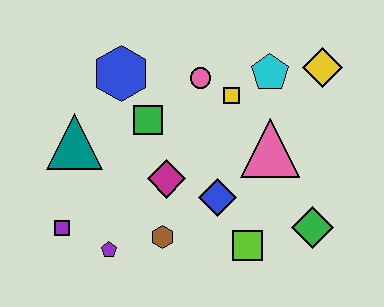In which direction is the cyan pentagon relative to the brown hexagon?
The cyan pentagon is above the brown hexagon.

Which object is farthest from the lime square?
The blue hexagon is farthest from the lime square.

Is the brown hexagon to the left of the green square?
No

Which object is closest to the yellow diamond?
The cyan pentagon is closest to the yellow diamond.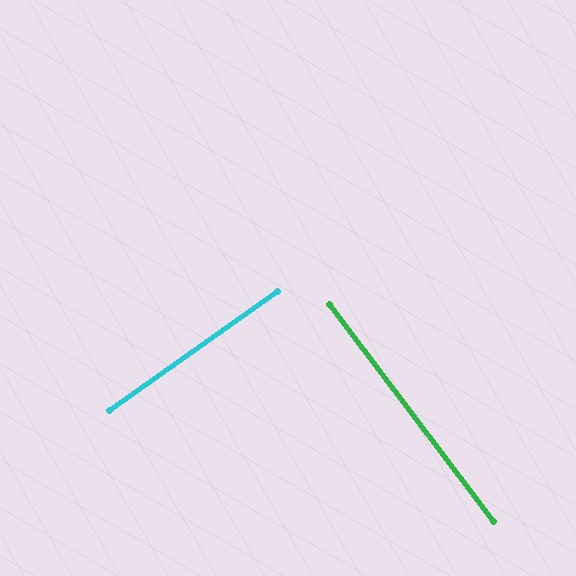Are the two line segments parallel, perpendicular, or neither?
Perpendicular — they meet at approximately 88°.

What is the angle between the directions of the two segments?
Approximately 88 degrees.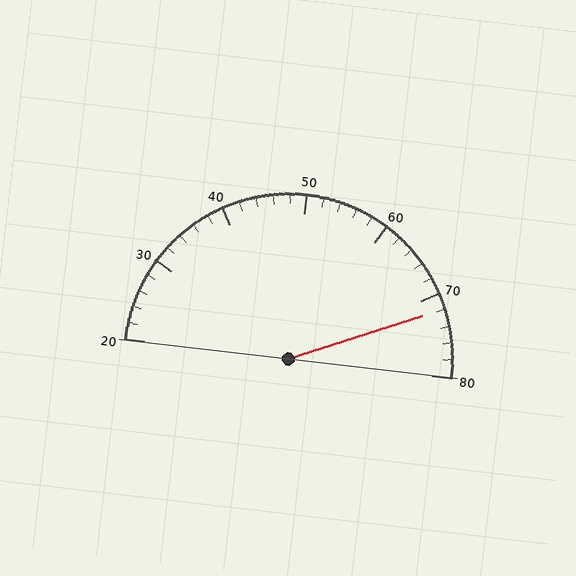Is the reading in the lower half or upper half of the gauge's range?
The reading is in the upper half of the range (20 to 80).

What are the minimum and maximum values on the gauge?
The gauge ranges from 20 to 80.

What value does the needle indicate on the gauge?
The needle indicates approximately 72.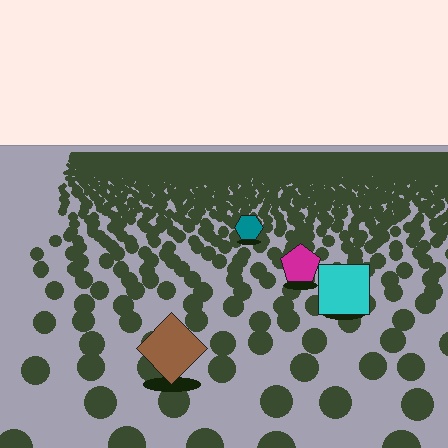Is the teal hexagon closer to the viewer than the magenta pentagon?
No. The magenta pentagon is closer — you can tell from the texture gradient: the ground texture is coarser near it.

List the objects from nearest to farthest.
From nearest to farthest: the brown diamond, the cyan square, the magenta pentagon, the teal hexagon.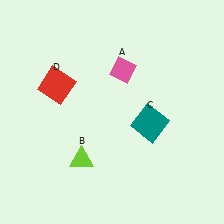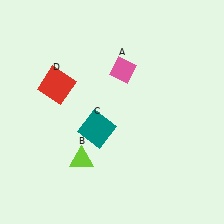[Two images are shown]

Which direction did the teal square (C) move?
The teal square (C) moved left.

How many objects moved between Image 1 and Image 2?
1 object moved between the two images.